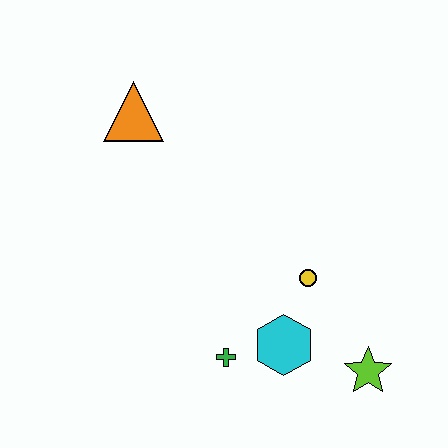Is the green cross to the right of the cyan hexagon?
No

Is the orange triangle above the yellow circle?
Yes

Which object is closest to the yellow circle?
The cyan hexagon is closest to the yellow circle.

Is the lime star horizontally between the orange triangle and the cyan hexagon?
No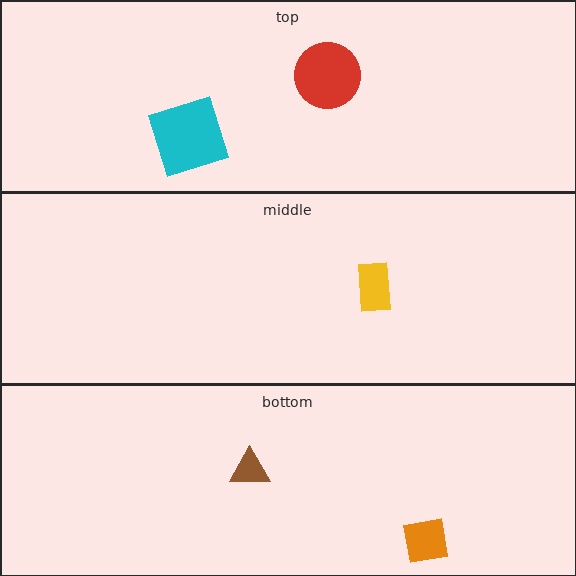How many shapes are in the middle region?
1.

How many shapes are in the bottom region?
2.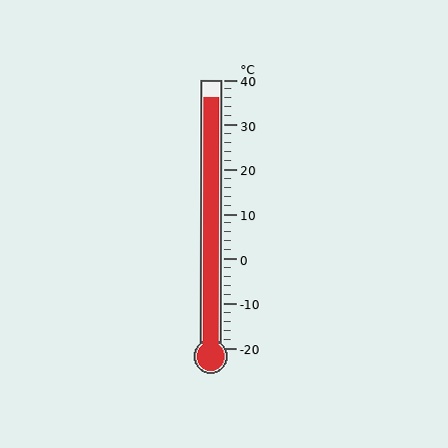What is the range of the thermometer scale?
The thermometer scale ranges from -20°C to 40°C.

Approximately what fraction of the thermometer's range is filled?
The thermometer is filled to approximately 95% of its range.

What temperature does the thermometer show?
The thermometer shows approximately 36°C.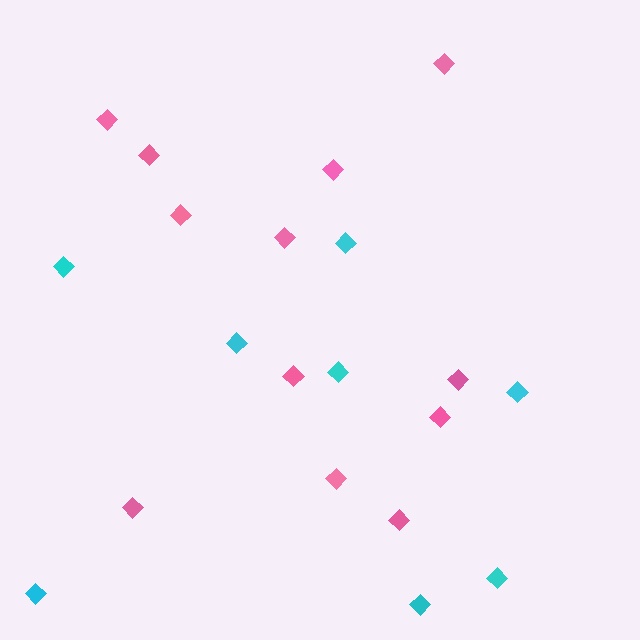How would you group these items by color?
There are 2 groups: one group of cyan diamonds (8) and one group of pink diamonds (12).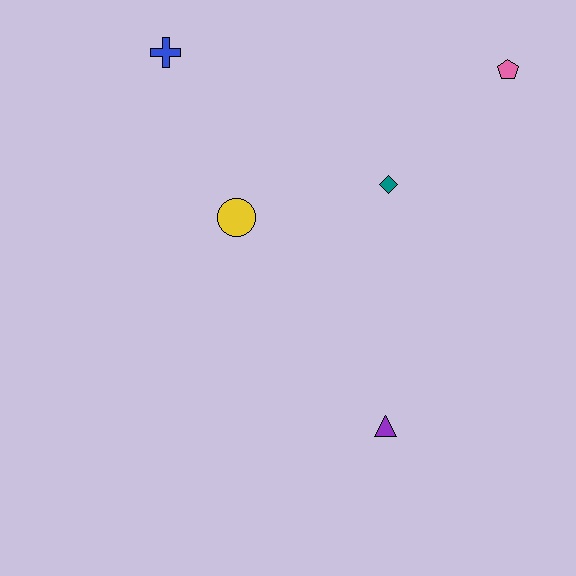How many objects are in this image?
There are 5 objects.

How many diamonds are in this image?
There is 1 diamond.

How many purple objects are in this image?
There is 1 purple object.